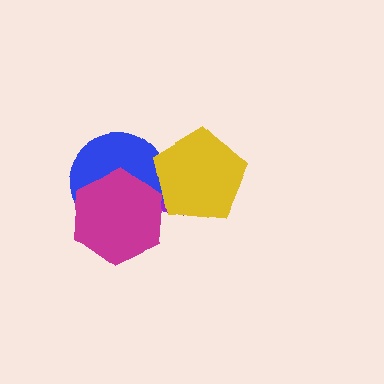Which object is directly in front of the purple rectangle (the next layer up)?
The blue circle is directly in front of the purple rectangle.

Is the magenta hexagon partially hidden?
No, no other shape covers it.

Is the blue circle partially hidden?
Yes, it is partially covered by another shape.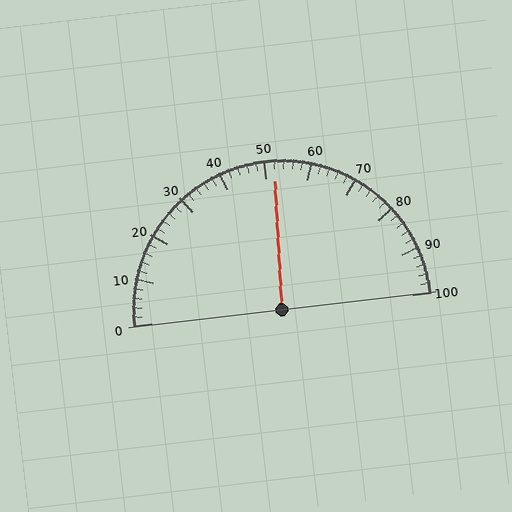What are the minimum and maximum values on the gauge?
The gauge ranges from 0 to 100.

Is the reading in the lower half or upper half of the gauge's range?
The reading is in the upper half of the range (0 to 100).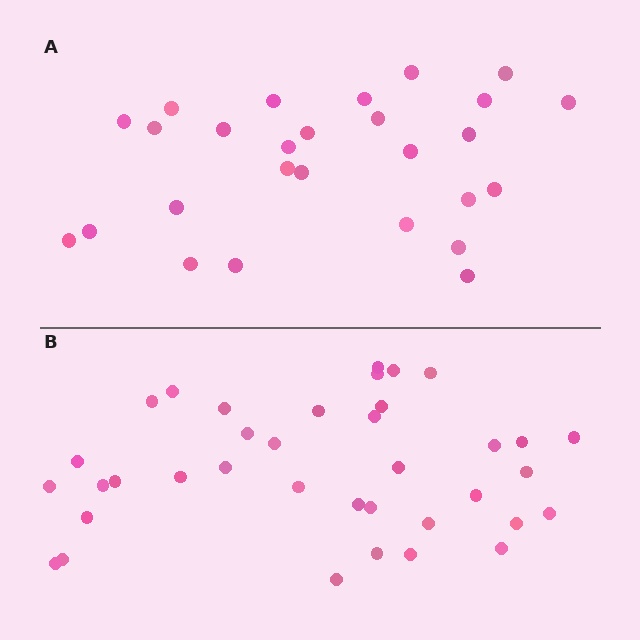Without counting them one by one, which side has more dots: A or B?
Region B (the bottom region) has more dots.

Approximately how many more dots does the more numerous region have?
Region B has roughly 10 or so more dots than region A.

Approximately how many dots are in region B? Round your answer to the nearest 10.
About 40 dots. (The exact count is 37, which rounds to 40.)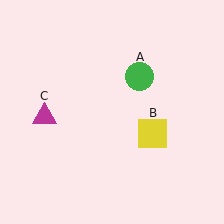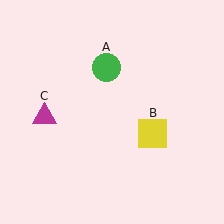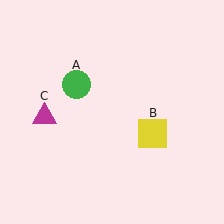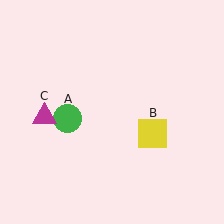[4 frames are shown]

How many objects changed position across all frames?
1 object changed position: green circle (object A).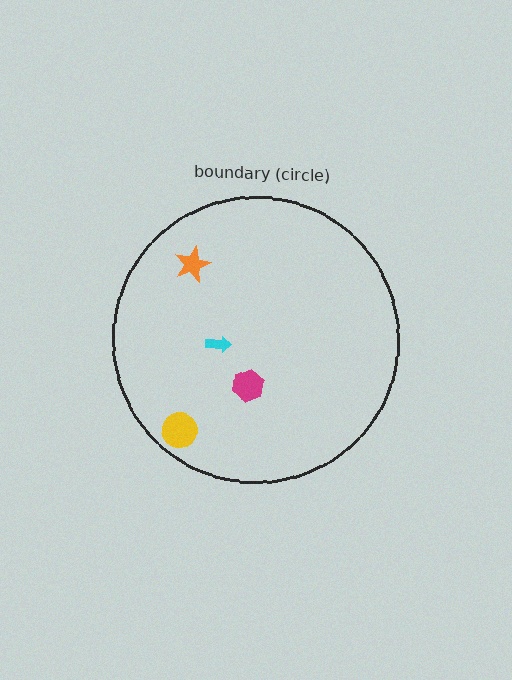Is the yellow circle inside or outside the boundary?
Inside.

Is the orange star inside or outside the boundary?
Inside.